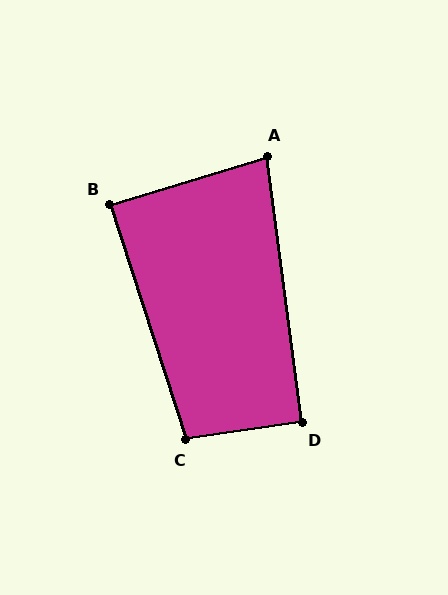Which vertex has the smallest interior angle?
A, at approximately 81 degrees.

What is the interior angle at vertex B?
Approximately 89 degrees (approximately right).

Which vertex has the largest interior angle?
C, at approximately 99 degrees.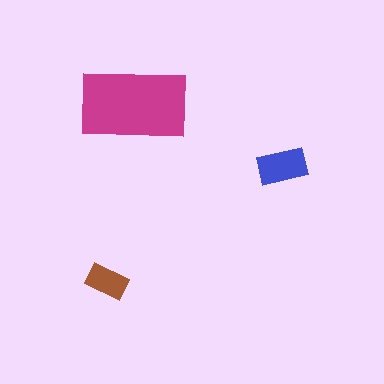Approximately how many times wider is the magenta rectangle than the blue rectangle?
About 2 times wider.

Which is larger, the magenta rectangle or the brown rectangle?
The magenta one.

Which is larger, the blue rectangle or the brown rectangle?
The blue one.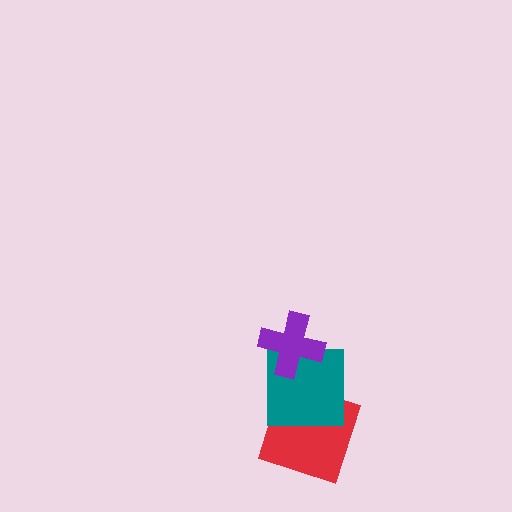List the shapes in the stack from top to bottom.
From top to bottom: the purple cross, the teal square, the red square.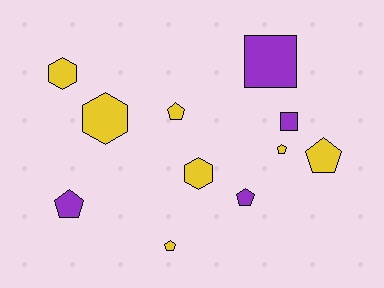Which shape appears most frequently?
Pentagon, with 6 objects.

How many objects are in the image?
There are 11 objects.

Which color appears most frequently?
Yellow, with 7 objects.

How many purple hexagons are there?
There are no purple hexagons.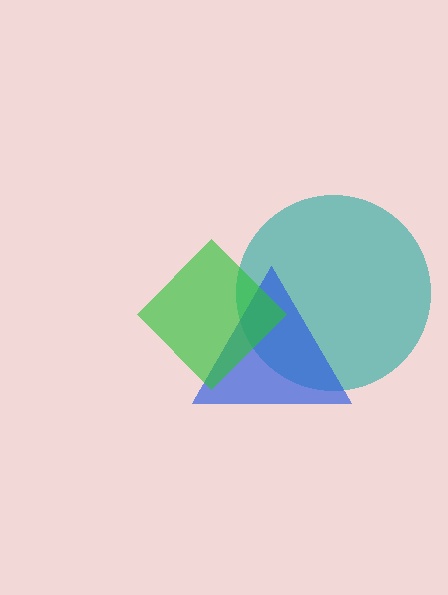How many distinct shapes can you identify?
There are 3 distinct shapes: a teal circle, a blue triangle, a green diamond.